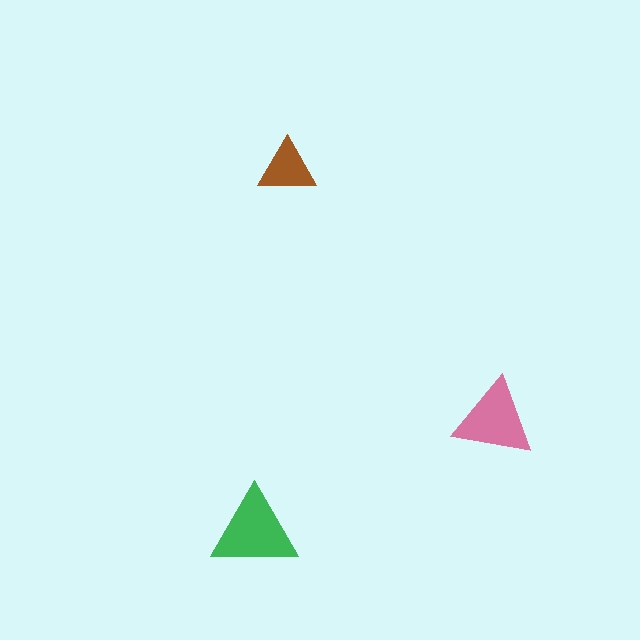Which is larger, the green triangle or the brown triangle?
The green one.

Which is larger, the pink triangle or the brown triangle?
The pink one.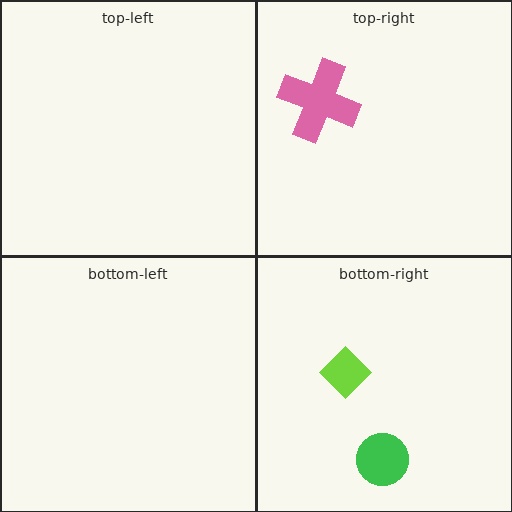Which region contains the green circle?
The bottom-right region.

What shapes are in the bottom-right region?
The green circle, the lime diamond.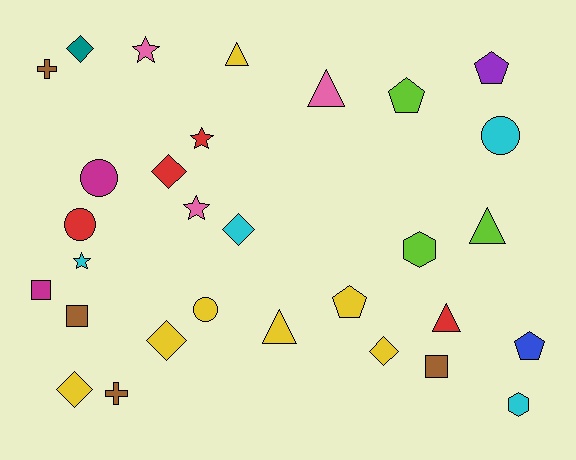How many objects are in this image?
There are 30 objects.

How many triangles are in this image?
There are 5 triangles.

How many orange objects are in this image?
There are no orange objects.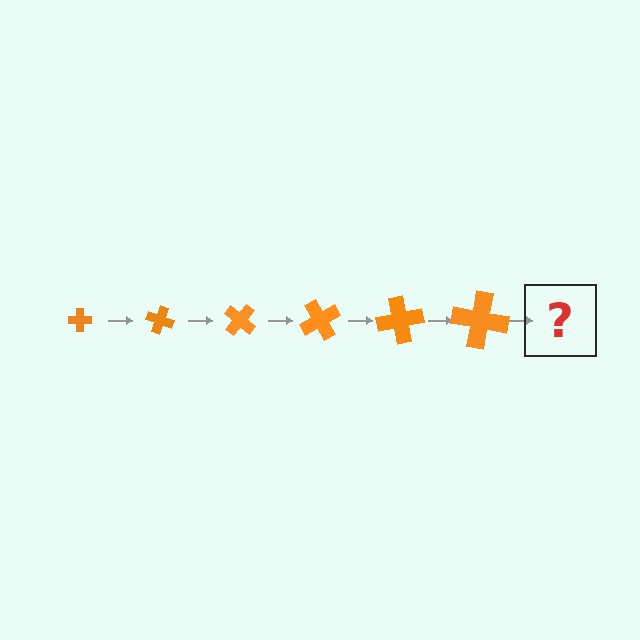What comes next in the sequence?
The next element should be a cross, larger than the previous one and rotated 120 degrees from the start.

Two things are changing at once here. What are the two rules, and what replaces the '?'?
The two rules are that the cross grows larger each step and it rotates 20 degrees each step. The '?' should be a cross, larger than the previous one and rotated 120 degrees from the start.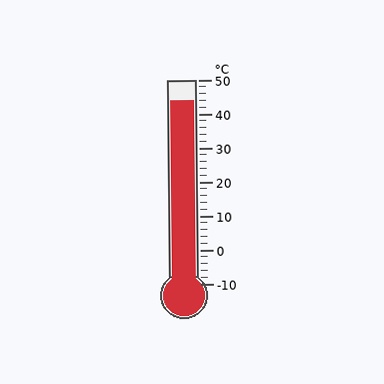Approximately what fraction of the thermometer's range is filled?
The thermometer is filled to approximately 90% of its range.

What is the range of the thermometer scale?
The thermometer scale ranges from -10°C to 50°C.